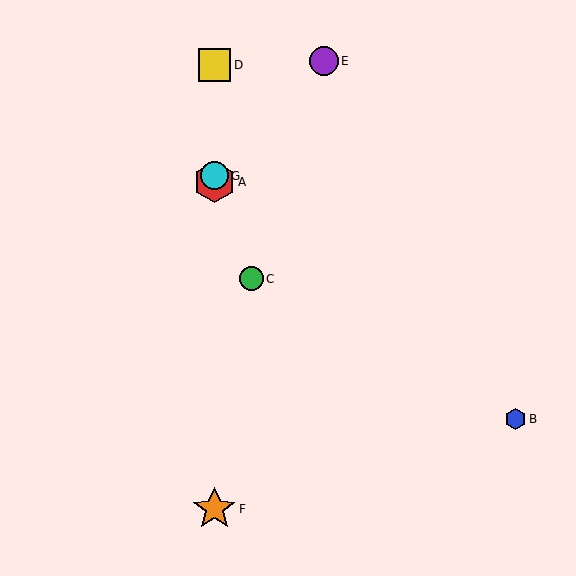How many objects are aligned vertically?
4 objects (A, D, F, G) are aligned vertically.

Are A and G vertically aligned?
Yes, both are at x≈214.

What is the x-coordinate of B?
Object B is at x≈516.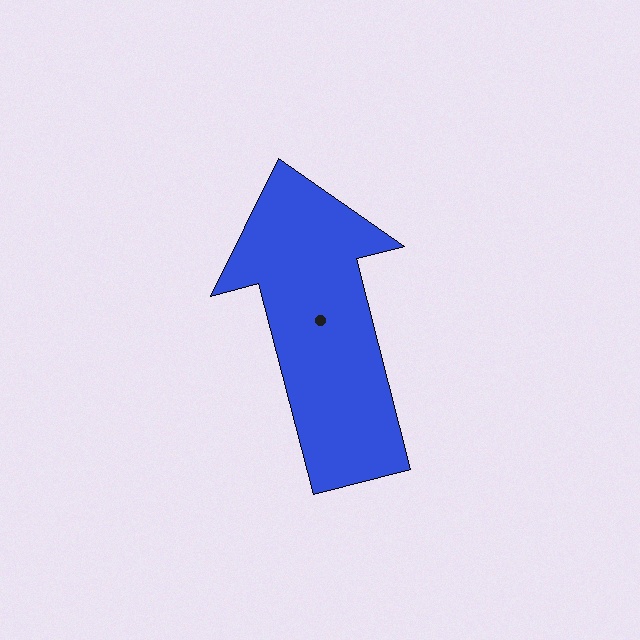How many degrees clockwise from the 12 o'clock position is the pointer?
Approximately 346 degrees.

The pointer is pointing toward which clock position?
Roughly 12 o'clock.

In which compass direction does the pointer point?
North.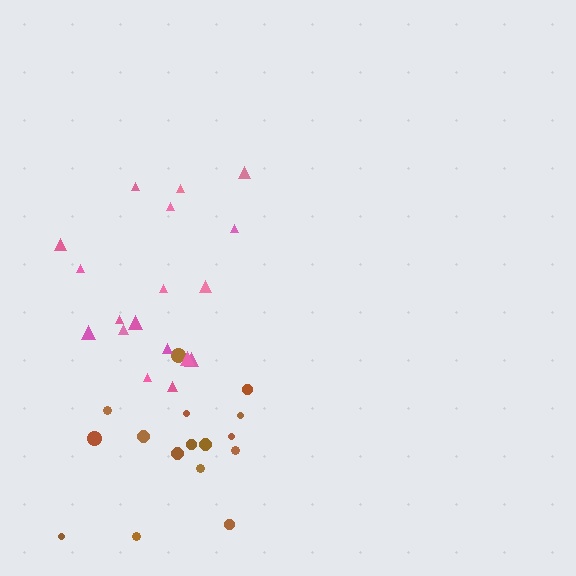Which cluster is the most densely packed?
Pink.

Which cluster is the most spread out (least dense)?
Brown.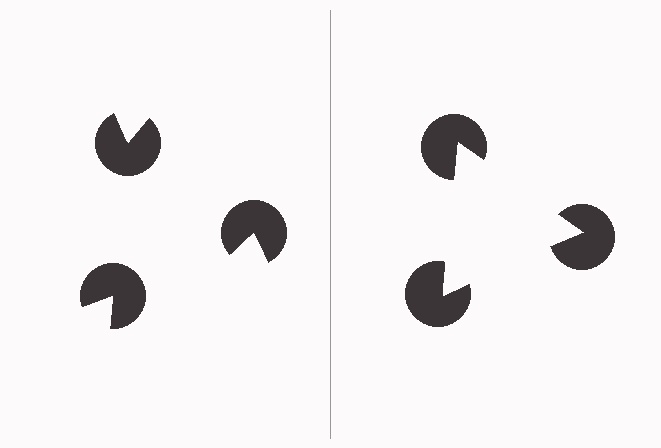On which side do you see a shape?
An illusory triangle appears on the right side. On the left side the wedge cuts are rotated, so no coherent shape forms.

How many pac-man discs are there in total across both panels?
6 — 3 on each side.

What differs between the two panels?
The pac-man discs are positioned identically on both sides; only the wedge orientations differ. On the right they align to a triangle; on the left they are misaligned.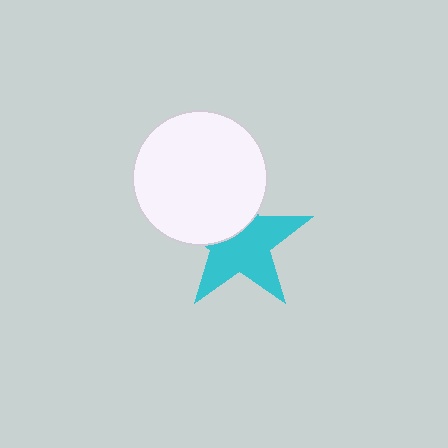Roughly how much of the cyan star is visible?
About half of it is visible (roughly 63%).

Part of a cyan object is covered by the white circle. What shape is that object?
It is a star.